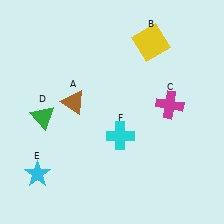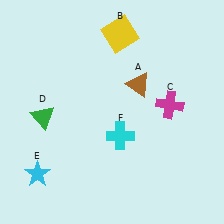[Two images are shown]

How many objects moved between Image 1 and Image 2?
2 objects moved between the two images.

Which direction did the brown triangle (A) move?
The brown triangle (A) moved right.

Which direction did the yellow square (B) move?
The yellow square (B) moved left.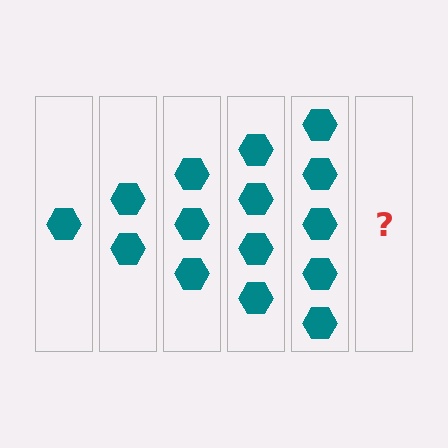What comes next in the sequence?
The next element should be 6 hexagons.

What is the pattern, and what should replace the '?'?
The pattern is that each step adds one more hexagon. The '?' should be 6 hexagons.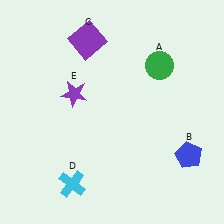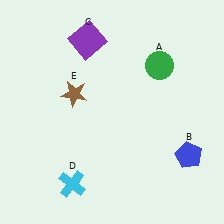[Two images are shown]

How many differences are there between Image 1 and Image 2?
There is 1 difference between the two images.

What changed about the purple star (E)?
In Image 1, E is purple. In Image 2, it changed to brown.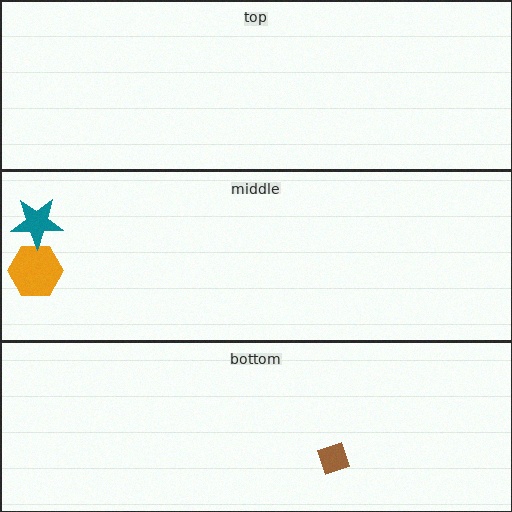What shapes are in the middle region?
The orange hexagon, the teal star.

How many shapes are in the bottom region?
1.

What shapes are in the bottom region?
The brown diamond.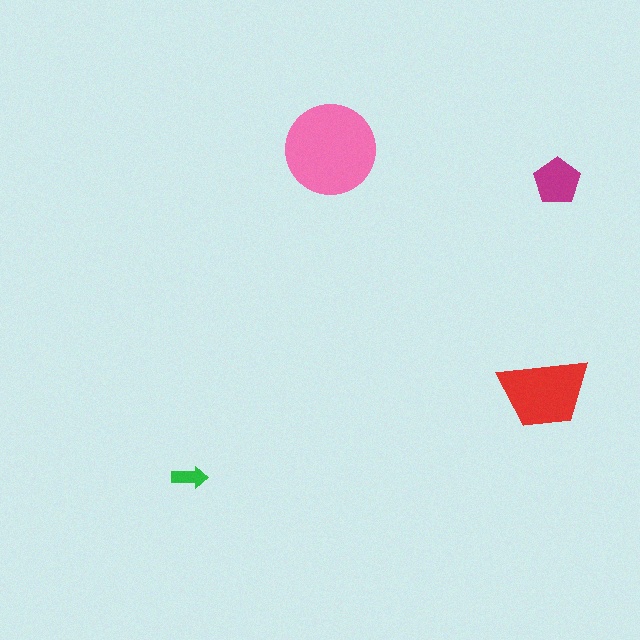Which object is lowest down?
The green arrow is bottommost.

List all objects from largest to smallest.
The pink circle, the red trapezoid, the magenta pentagon, the green arrow.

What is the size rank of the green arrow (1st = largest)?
4th.